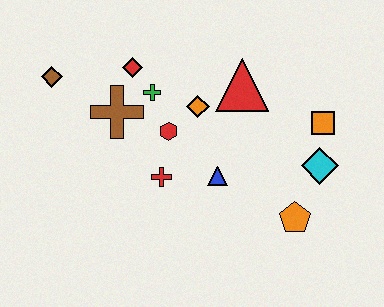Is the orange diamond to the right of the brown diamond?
Yes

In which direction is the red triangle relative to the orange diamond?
The red triangle is to the right of the orange diamond.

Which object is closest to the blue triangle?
The red cross is closest to the blue triangle.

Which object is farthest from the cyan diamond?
The brown diamond is farthest from the cyan diamond.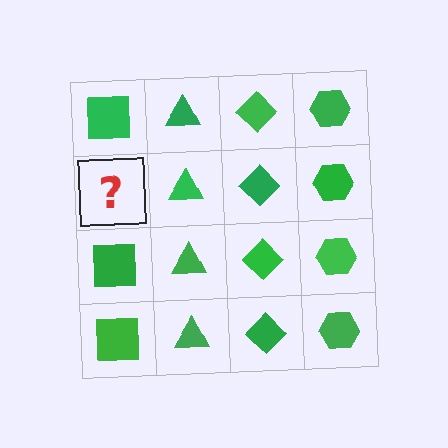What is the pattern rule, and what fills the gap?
The rule is that each column has a consistent shape. The gap should be filled with a green square.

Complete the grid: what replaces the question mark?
The question mark should be replaced with a green square.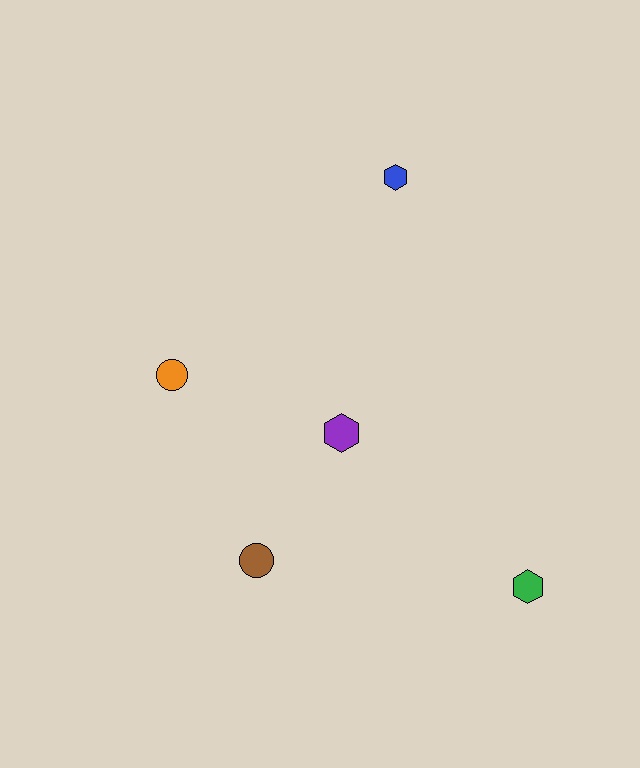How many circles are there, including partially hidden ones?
There are 2 circles.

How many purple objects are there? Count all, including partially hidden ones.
There is 1 purple object.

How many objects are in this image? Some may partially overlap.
There are 5 objects.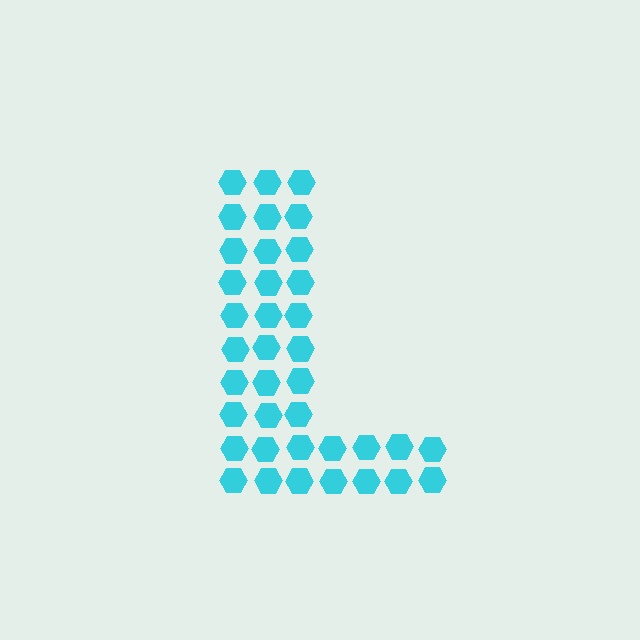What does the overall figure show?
The overall figure shows the letter L.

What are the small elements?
The small elements are hexagons.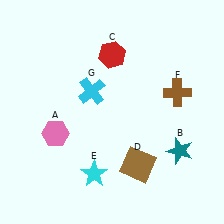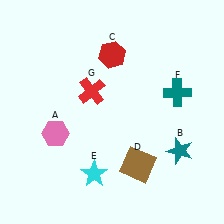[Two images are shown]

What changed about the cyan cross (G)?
In Image 1, G is cyan. In Image 2, it changed to red.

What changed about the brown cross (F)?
In Image 1, F is brown. In Image 2, it changed to teal.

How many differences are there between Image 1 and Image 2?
There are 2 differences between the two images.